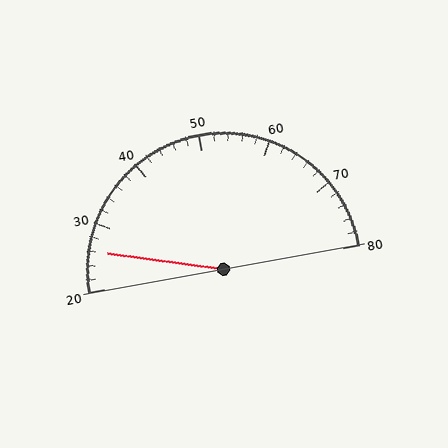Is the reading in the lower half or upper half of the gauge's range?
The reading is in the lower half of the range (20 to 80).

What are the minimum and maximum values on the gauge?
The gauge ranges from 20 to 80.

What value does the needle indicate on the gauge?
The needle indicates approximately 26.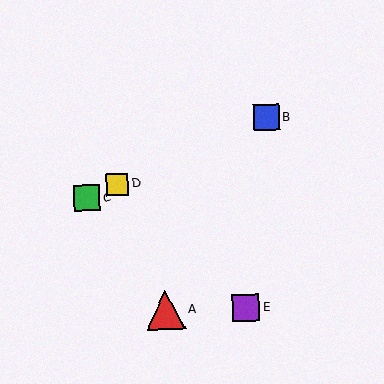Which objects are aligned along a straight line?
Objects B, C, D are aligned along a straight line.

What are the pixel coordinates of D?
Object D is at (117, 185).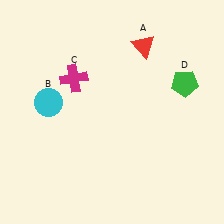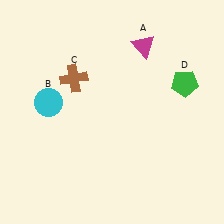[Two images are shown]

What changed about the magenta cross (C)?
In Image 1, C is magenta. In Image 2, it changed to brown.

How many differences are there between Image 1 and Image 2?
There are 2 differences between the two images.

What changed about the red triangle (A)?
In Image 1, A is red. In Image 2, it changed to magenta.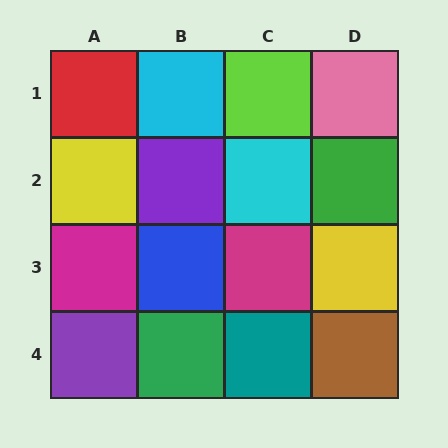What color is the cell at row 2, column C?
Cyan.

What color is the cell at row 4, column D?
Brown.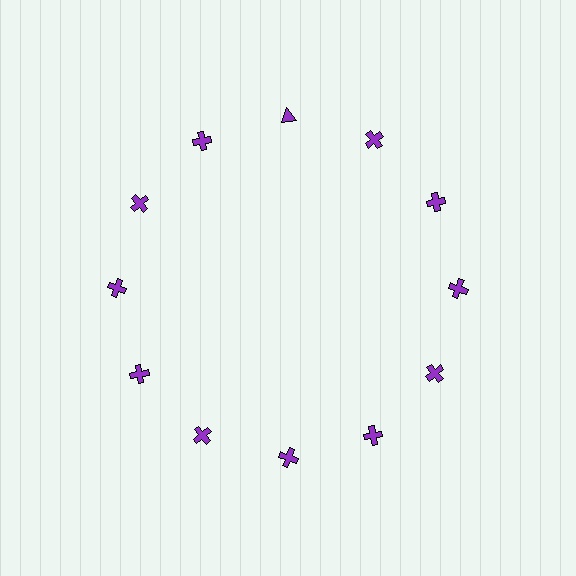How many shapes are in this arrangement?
There are 12 shapes arranged in a ring pattern.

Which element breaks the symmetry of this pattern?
The purple triangle at roughly the 12 o'clock position breaks the symmetry. All other shapes are purple crosses.